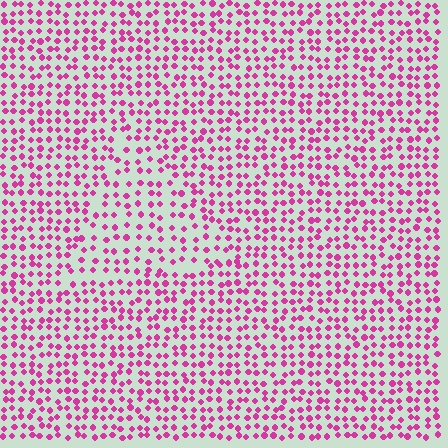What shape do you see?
I see a triangle.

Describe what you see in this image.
The image contains small magenta elements arranged at two different densities. A triangle-shaped region is visible where the elements are less densely packed than the surrounding area.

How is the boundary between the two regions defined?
The boundary is defined by a change in element density (approximately 1.5x ratio). All elements are the same color, size, and shape.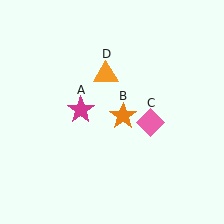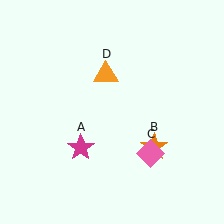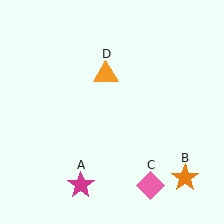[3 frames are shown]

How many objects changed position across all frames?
3 objects changed position: magenta star (object A), orange star (object B), pink diamond (object C).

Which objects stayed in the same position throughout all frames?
Orange triangle (object D) remained stationary.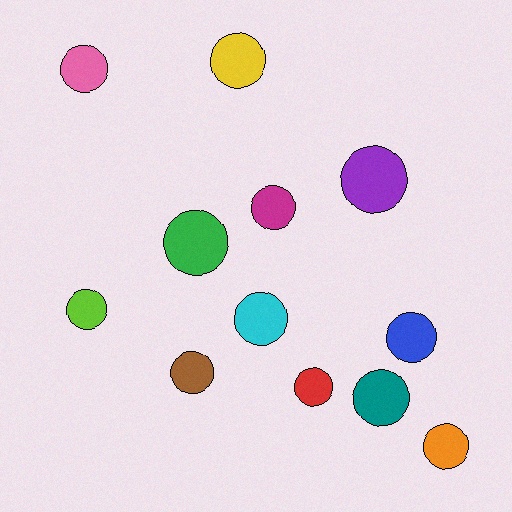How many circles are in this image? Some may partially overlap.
There are 12 circles.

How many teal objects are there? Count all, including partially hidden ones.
There is 1 teal object.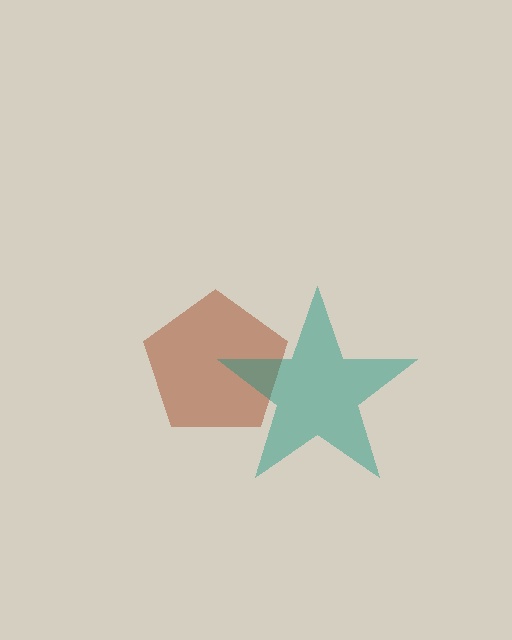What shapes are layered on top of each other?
The layered shapes are: a brown pentagon, a teal star.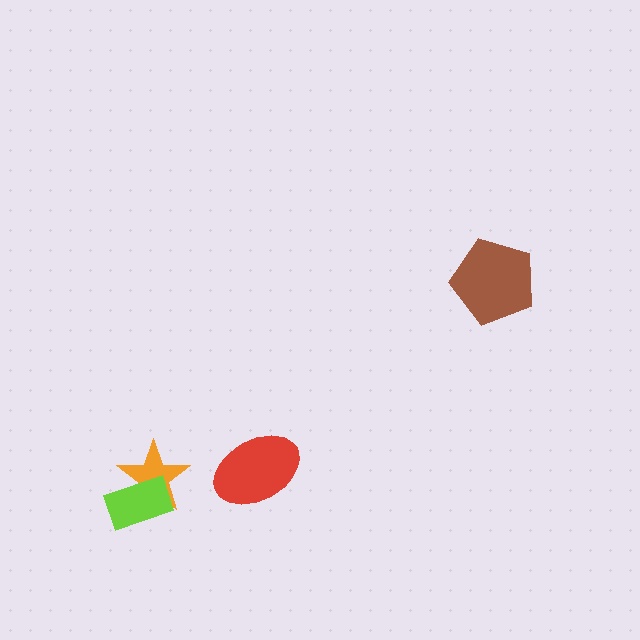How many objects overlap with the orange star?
1 object overlaps with the orange star.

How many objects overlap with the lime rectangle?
1 object overlaps with the lime rectangle.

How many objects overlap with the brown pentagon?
0 objects overlap with the brown pentagon.